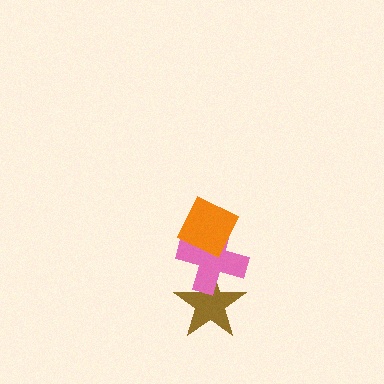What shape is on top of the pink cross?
The orange diamond is on top of the pink cross.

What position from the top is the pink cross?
The pink cross is 2nd from the top.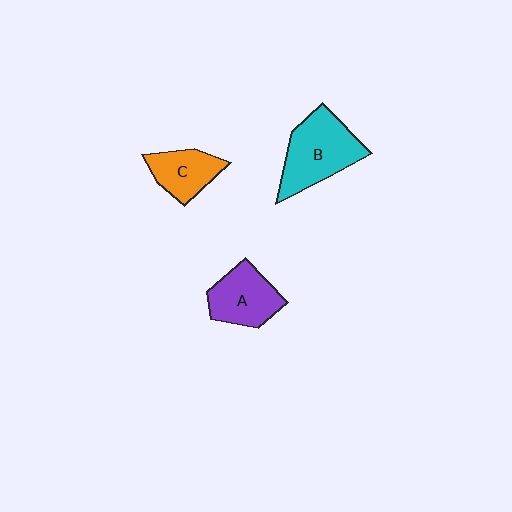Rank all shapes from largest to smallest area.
From largest to smallest: B (cyan), A (purple), C (orange).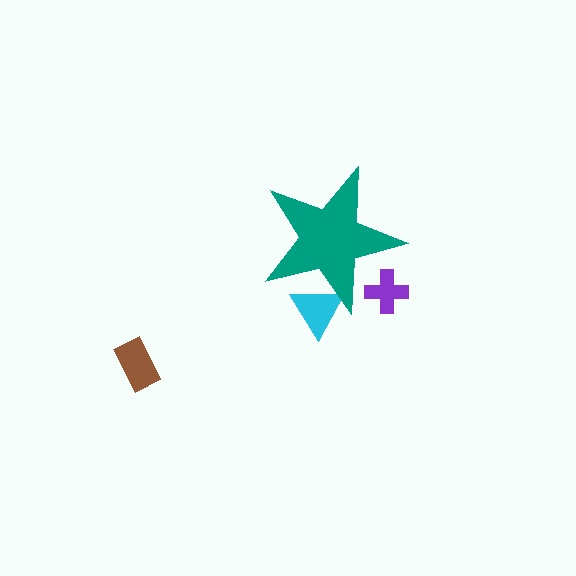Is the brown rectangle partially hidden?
No, the brown rectangle is fully visible.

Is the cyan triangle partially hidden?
Yes, the cyan triangle is partially hidden behind the teal star.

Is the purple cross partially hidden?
Yes, the purple cross is partially hidden behind the teal star.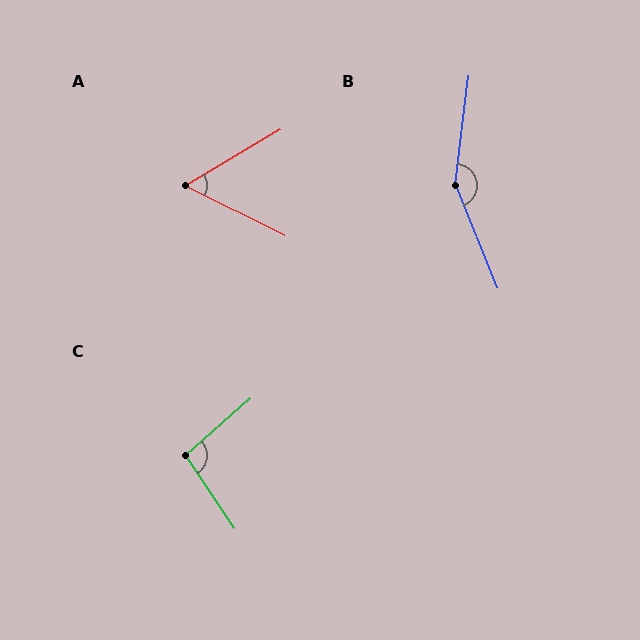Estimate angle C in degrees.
Approximately 97 degrees.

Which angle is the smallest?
A, at approximately 57 degrees.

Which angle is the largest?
B, at approximately 151 degrees.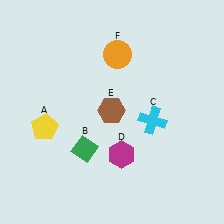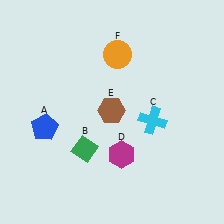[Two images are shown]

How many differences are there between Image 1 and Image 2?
There is 1 difference between the two images.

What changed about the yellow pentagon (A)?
In Image 1, A is yellow. In Image 2, it changed to blue.